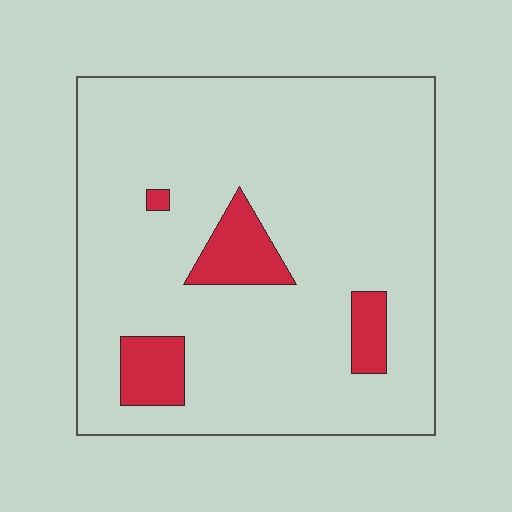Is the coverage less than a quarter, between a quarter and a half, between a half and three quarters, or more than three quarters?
Less than a quarter.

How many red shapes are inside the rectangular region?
4.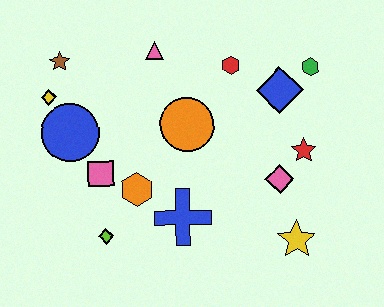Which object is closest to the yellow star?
The pink diamond is closest to the yellow star.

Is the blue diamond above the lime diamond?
Yes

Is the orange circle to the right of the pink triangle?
Yes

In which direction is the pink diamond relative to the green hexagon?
The pink diamond is below the green hexagon.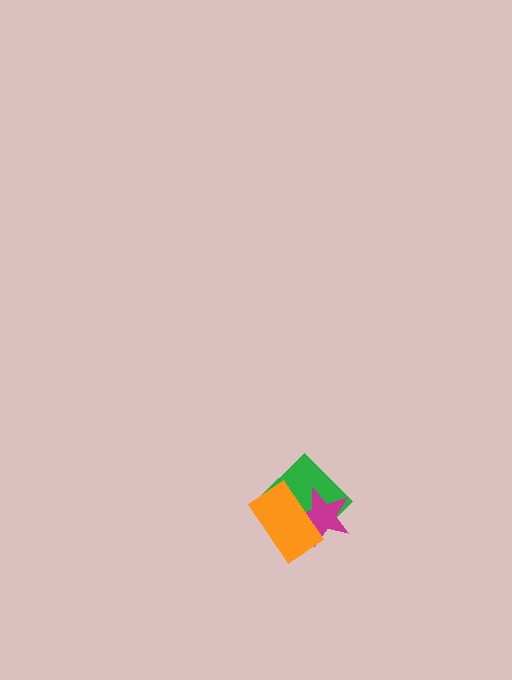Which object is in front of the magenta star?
The orange rectangle is in front of the magenta star.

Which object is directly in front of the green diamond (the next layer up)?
The magenta star is directly in front of the green diamond.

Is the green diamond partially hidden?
Yes, it is partially covered by another shape.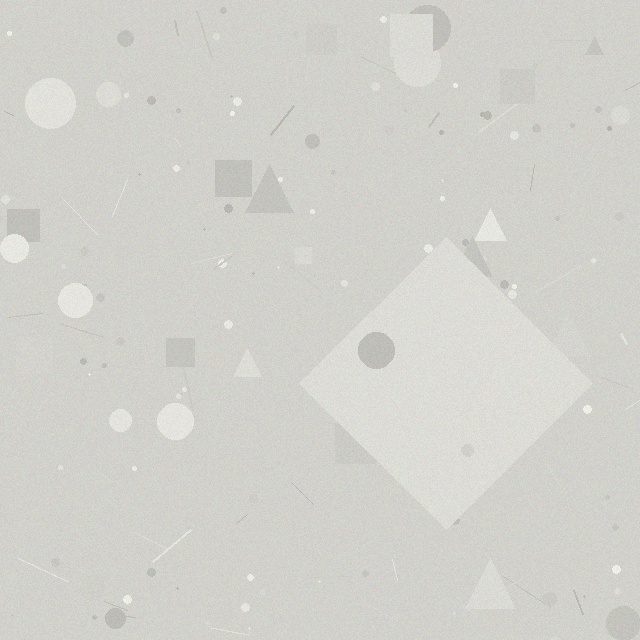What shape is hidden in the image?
A diamond is hidden in the image.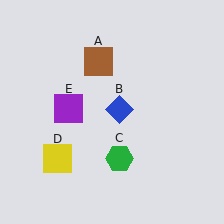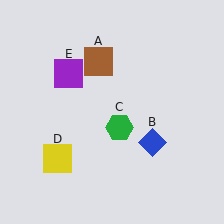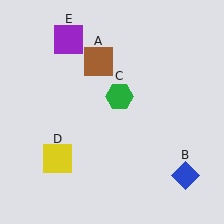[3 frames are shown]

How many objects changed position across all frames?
3 objects changed position: blue diamond (object B), green hexagon (object C), purple square (object E).